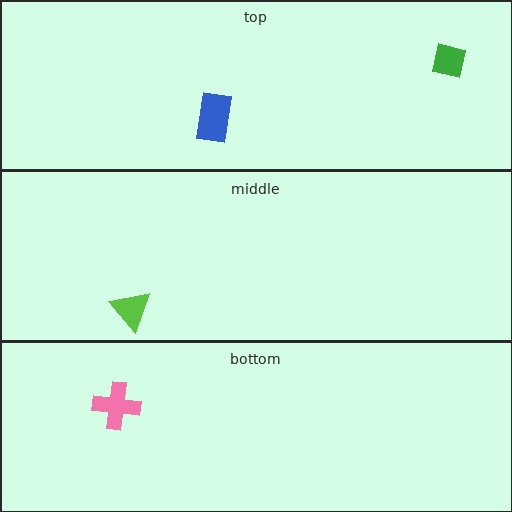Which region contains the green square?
The top region.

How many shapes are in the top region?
2.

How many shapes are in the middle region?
1.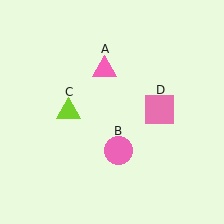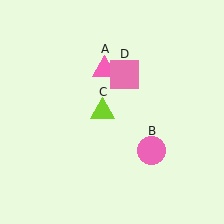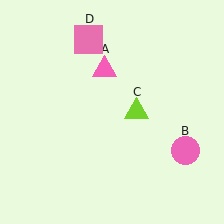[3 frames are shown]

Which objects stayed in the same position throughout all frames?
Pink triangle (object A) remained stationary.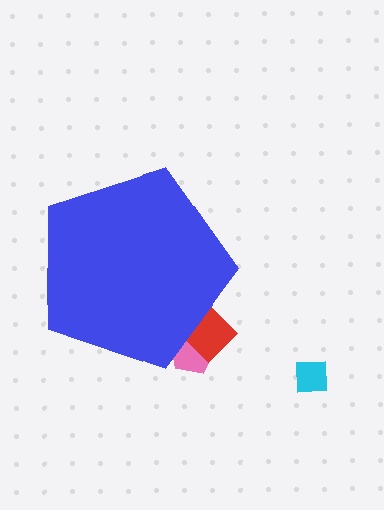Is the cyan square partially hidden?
No, the cyan square is fully visible.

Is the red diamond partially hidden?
Yes, the red diamond is partially hidden behind the blue pentagon.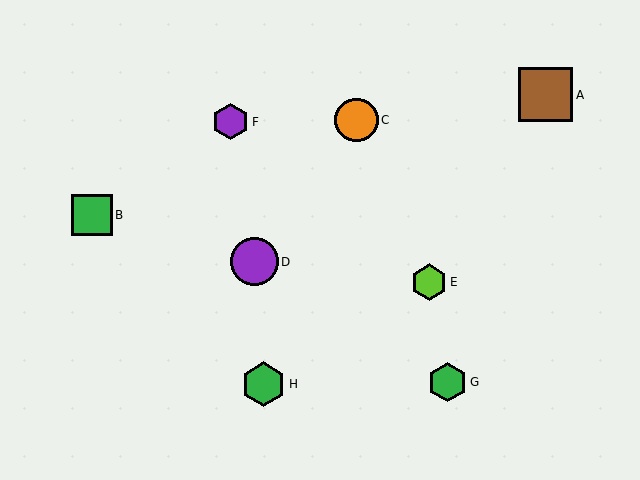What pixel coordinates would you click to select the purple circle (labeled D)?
Click at (254, 262) to select the purple circle D.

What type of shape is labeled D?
Shape D is a purple circle.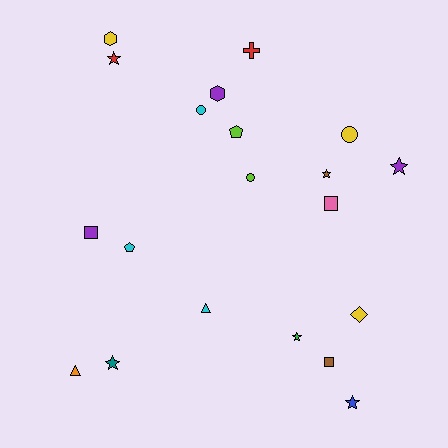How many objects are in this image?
There are 20 objects.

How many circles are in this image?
There are 3 circles.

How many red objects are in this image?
There are 2 red objects.